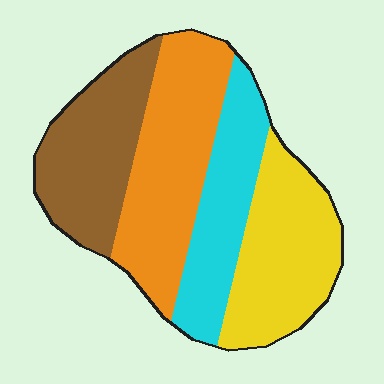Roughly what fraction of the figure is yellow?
Yellow covers roughly 25% of the figure.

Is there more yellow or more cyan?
Yellow.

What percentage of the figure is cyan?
Cyan covers about 20% of the figure.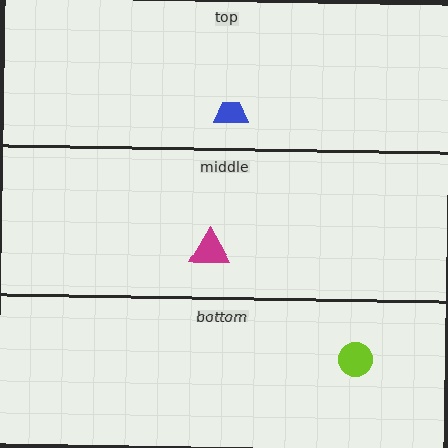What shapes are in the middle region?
The magenta triangle.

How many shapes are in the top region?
1.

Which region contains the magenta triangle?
The middle region.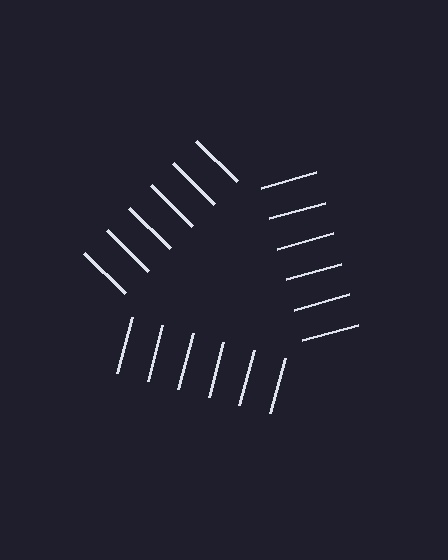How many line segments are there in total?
18 — 6 along each of the 3 edges.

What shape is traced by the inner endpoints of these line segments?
An illusory triangle — the line segments terminate on its edges but no continuous stroke is drawn.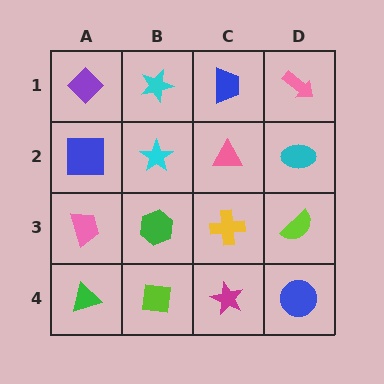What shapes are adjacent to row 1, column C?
A pink triangle (row 2, column C), a cyan star (row 1, column B), a pink arrow (row 1, column D).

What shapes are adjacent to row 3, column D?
A cyan ellipse (row 2, column D), a blue circle (row 4, column D), a yellow cross (row 3, column C).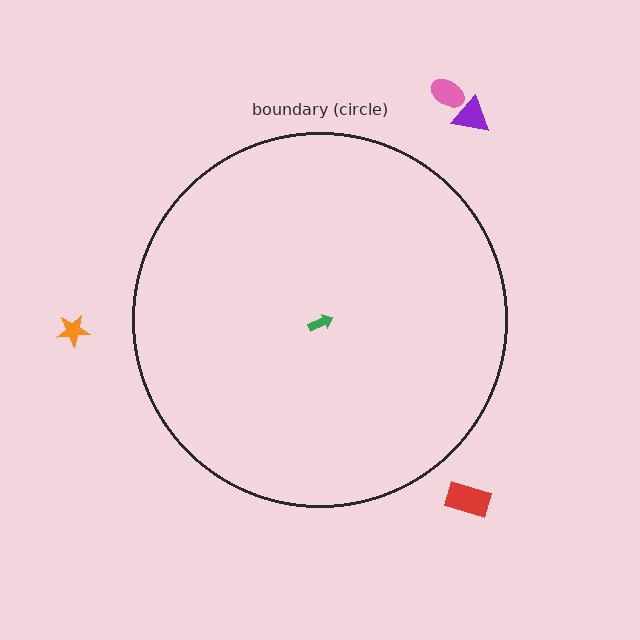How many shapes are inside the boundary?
1 inside, 4 outside.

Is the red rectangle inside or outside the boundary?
Outside.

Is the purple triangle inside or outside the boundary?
Outside.